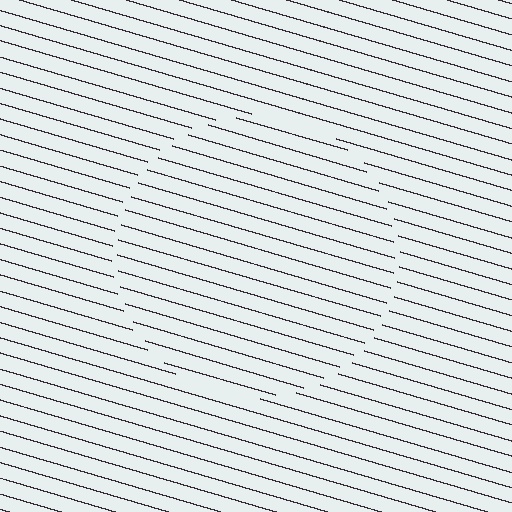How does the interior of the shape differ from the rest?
The interior of the shape contains the same grating, shifted by half a period — the contour is defined by the phase discontinuity where line-ends from the inner and outer gratings abut.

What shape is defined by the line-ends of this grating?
An illusory circle. The interior of the shape contains the same grating, shifted by half a period — the contour is defined by the phase discontinuity where line-ends from the inner and outer gratings abut.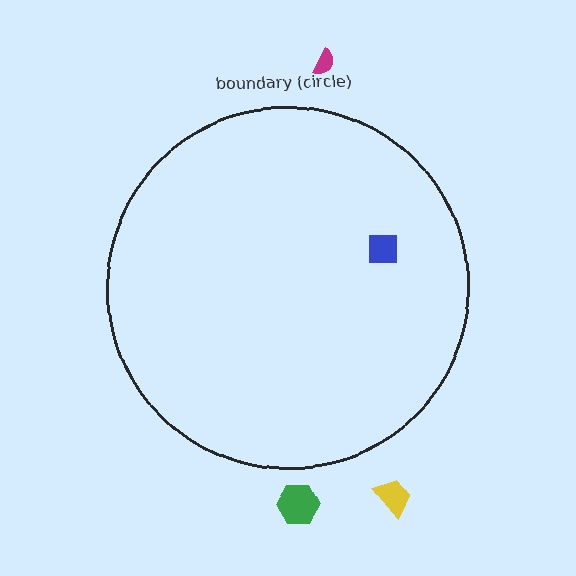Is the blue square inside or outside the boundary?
Inside.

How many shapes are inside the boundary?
1 inside, 3 outside.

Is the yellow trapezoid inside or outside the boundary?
Outside.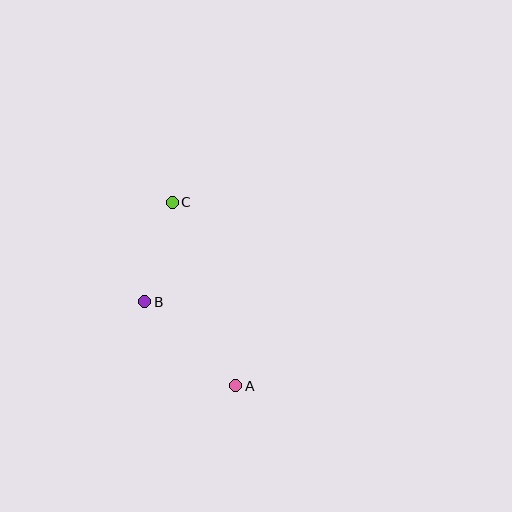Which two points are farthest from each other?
Points A and C are farthest from each other.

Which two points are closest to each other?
Points B and C are closest to each other.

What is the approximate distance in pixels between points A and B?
The distance between A and B is approximately 124 pixels.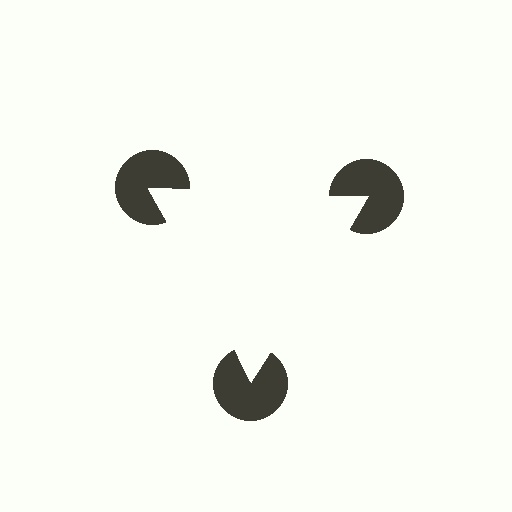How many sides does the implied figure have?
3 sides.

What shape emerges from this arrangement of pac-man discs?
An illusory triangle — its edges are inferred from the aligned wedge cuts in the pac-man discs, not physically drawn.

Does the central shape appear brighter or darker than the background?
It typically appears slightly brighter than the background, even though no actual brightness change is drawn.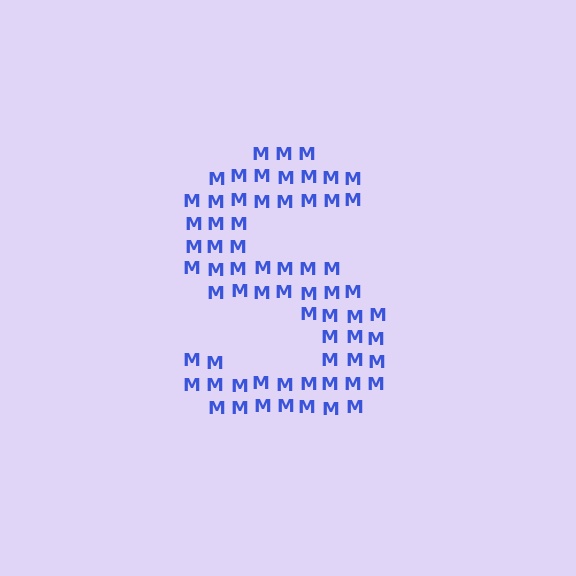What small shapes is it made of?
It is made of small letter M's.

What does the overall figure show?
The overall figure shows the letter S.